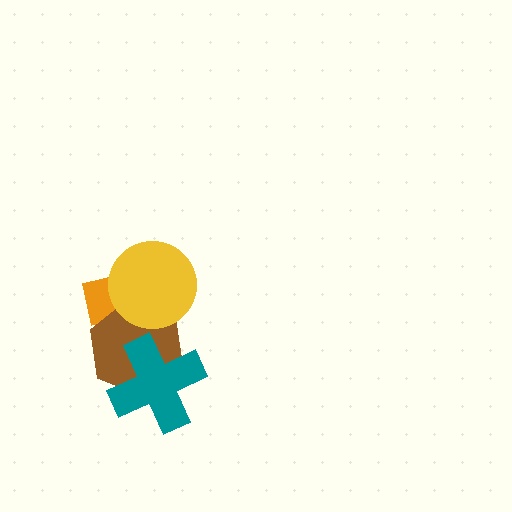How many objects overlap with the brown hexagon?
3 objects overlap with the brown hexagon.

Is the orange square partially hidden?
Yes, it is partially covered by another shape.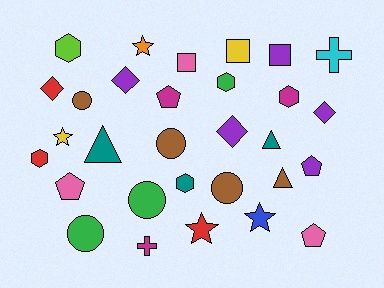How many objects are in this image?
There are 30 objects.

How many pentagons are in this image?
There are 4 pentagons.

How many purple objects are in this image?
There are 5 purple objects.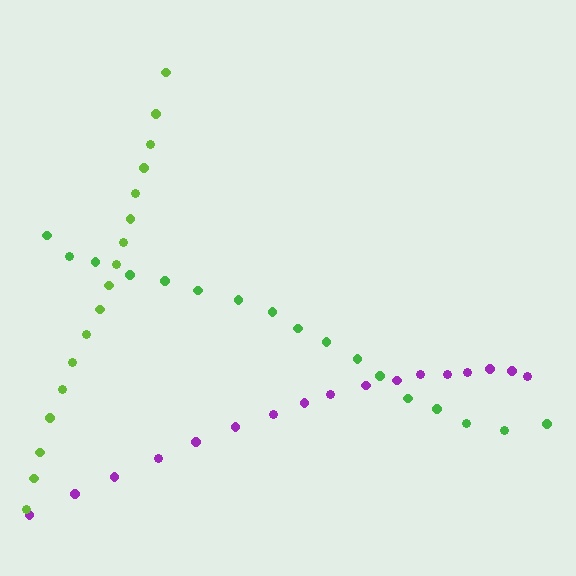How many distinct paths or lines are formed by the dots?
There are 3 distinct paths.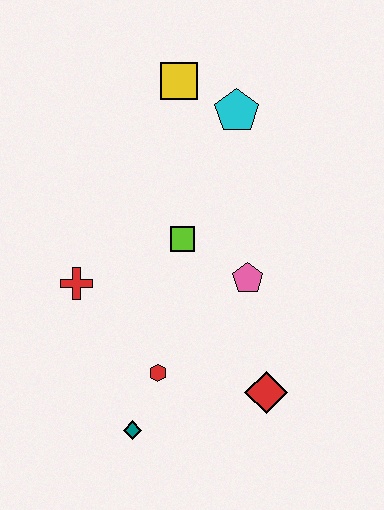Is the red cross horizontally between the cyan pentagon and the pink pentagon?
No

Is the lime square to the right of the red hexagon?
Yes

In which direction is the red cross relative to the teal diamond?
The red cross is above the teal diamond.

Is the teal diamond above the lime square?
No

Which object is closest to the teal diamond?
The red hexagon is closest to the teal diamond.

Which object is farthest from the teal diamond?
The yellow square is farthest from the teal diamond.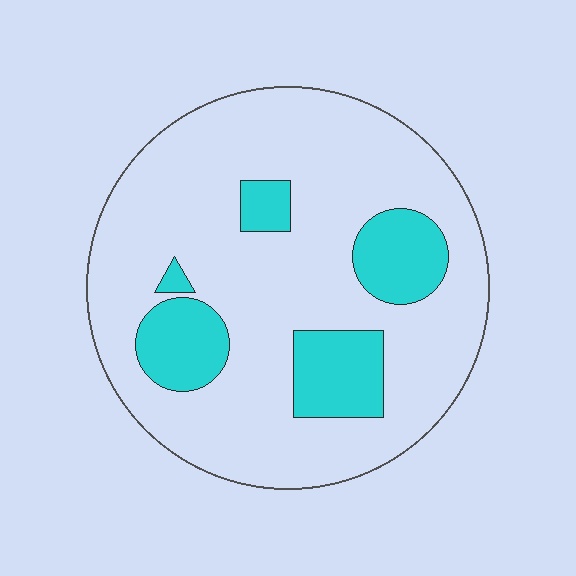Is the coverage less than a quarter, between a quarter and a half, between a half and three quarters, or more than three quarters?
Less than a quarter.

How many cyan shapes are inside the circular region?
5.